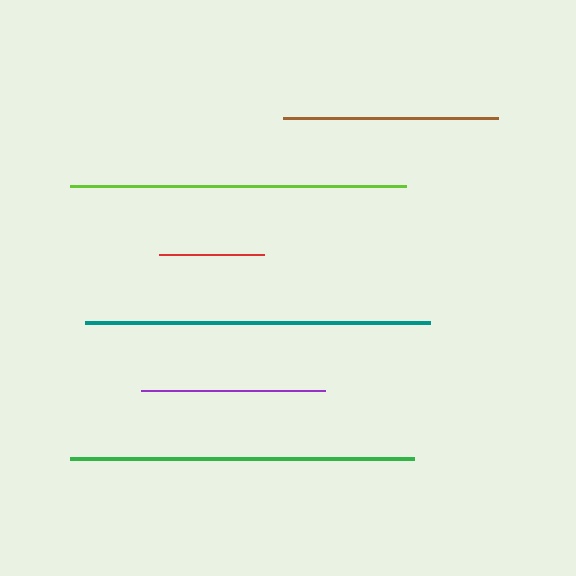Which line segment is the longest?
The teal line is the longest at approximately 345 pixels.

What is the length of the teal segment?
The teal segment is approximately 345 pixels long.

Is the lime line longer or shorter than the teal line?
The teal line is longer than the lime line.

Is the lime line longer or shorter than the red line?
The lime line is longer than the red line.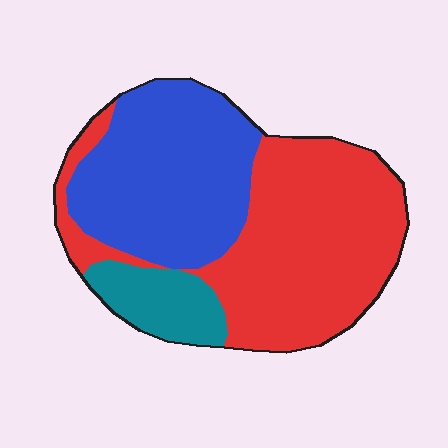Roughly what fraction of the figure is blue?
Blue covers about 40% of the figure.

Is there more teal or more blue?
Blue.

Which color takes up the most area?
Red, at roughly 50%.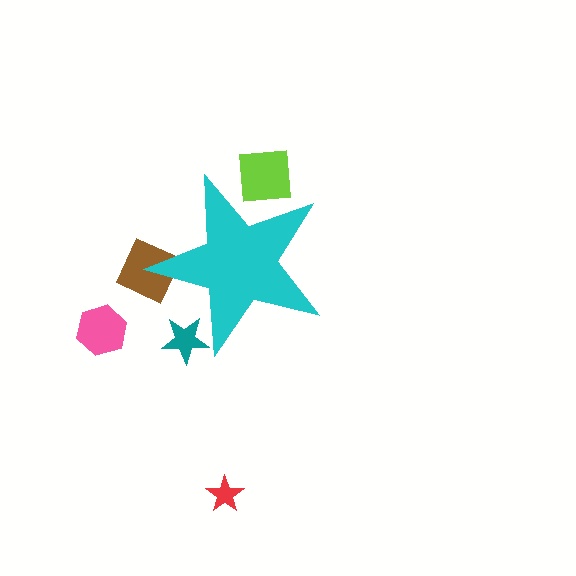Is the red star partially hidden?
No, the red star is fully visible.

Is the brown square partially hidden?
Yes, the brown square is partially hidden behind the cyan star.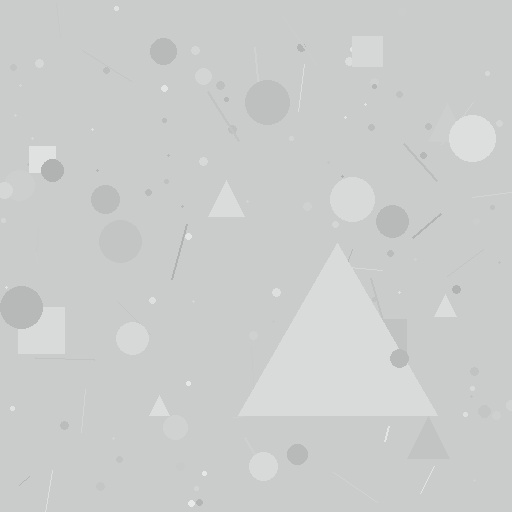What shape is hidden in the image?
A triangle is hidden in the image.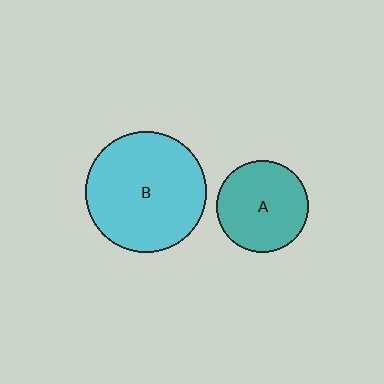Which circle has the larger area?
Circle B (cyan).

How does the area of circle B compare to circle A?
Approximately 1.7 times.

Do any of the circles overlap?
No, none of the circles overlap.